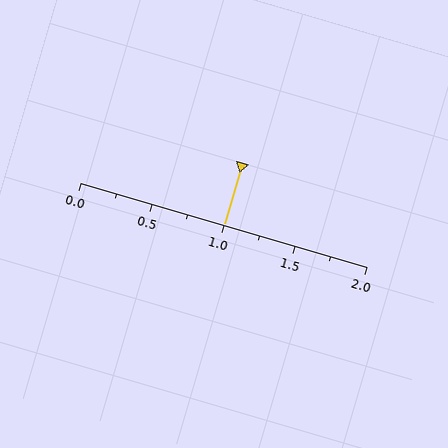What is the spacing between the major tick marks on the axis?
The major ticks are spaced 0.5 apart.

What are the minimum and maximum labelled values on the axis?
The axis runs from 0.0 to 2.0.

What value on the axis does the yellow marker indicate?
The marker indicates approximately 1.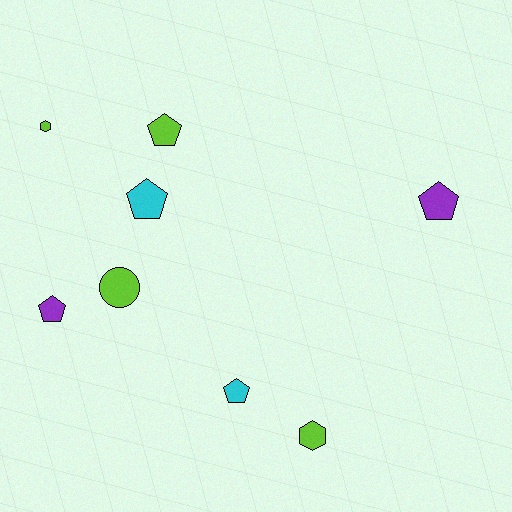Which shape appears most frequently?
Pentagon, with 5 objects.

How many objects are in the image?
There are 8 objects.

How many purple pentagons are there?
There are 2 purple pentagons.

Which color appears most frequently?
Lime, with 4 objects.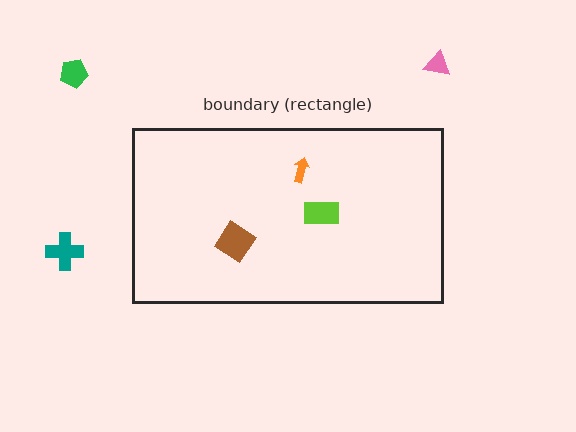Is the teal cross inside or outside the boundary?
Outside.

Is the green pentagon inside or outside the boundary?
Outside.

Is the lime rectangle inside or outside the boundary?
Inside.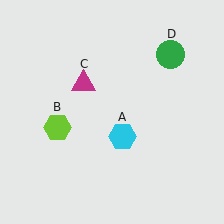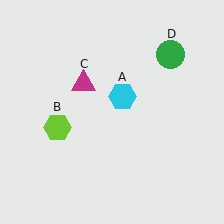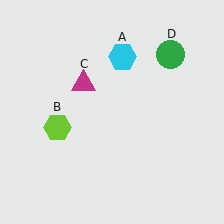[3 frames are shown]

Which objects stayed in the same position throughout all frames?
Lime hexagon (object B) and magenta triangle (object C) and green circle (object D) remained stationary.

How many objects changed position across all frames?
1 object changed position: cyan hexagon (object A).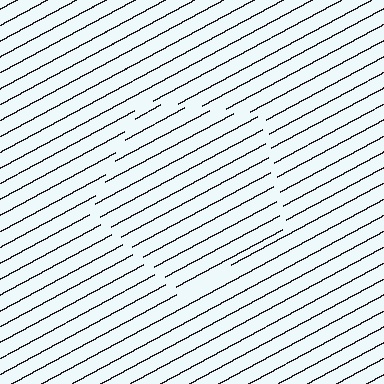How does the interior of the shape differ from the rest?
The interior of the shape contains the same grating, shifted by half a period — the contour is defined by the phase discontinuity where line-ends from the inner and outer gratings abut.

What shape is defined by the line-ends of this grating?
An illusory pentagon. The interior of the shape contains the same grating, shifted by half a period — the contour is defined by the phase discontinuity where line-ends from the inner and outer gratings abut.